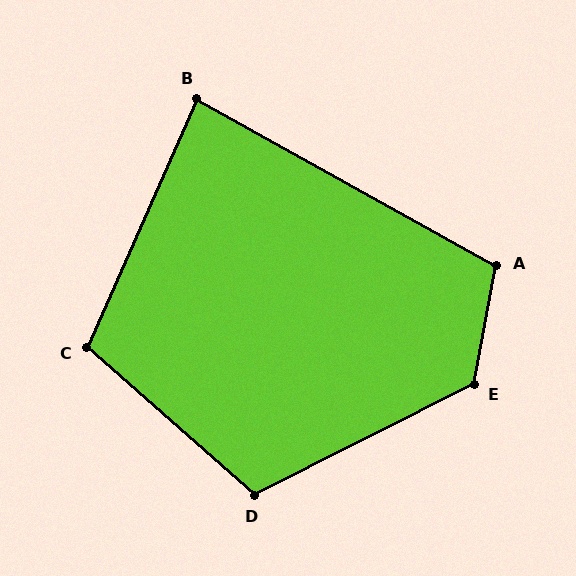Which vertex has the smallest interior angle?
B, at approximately 85 degrees.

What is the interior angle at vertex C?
Approximately 107 degrees (obtuse).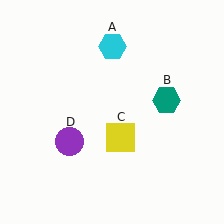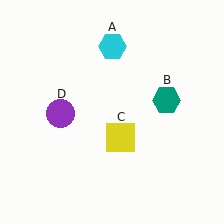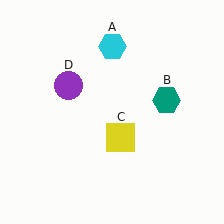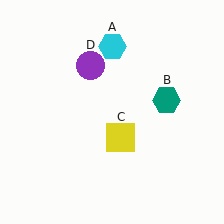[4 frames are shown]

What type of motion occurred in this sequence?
The purple circle (object D) rotated clockwise around the center of the scene.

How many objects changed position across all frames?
1 object changed position: purple circle (object D).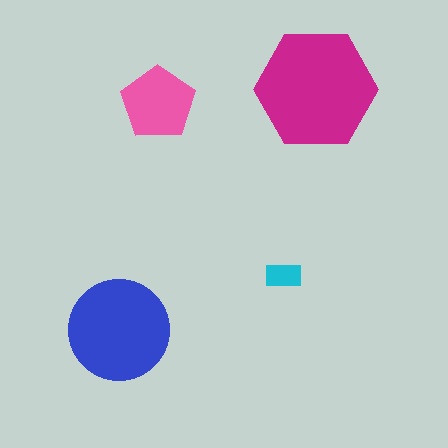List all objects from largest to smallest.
The magenta hexagon, the blue circle, the pink pentagon, the cyan rectangle.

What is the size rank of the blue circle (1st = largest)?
2nd.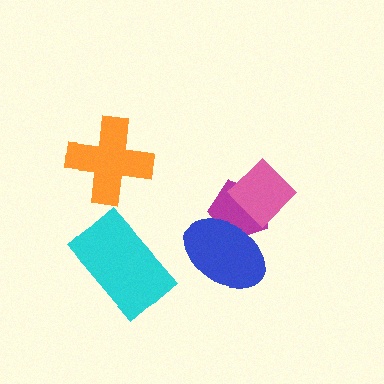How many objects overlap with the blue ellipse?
2 objects overlap with the blue ellipse.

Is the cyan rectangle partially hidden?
No, no other shape covers it.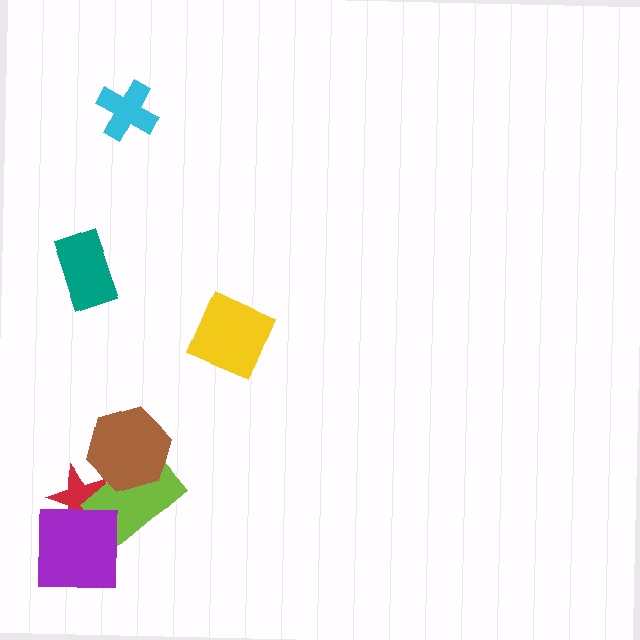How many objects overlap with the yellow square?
0 objects overlap with the yellow square.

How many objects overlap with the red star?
3 objects overlap with the red star.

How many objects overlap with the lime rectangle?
3 objects overlap with the lime rectangle.